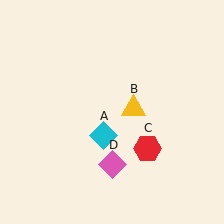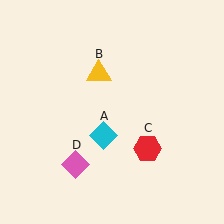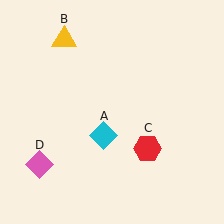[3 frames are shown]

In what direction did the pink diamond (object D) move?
The pink diamond (object D) moved left.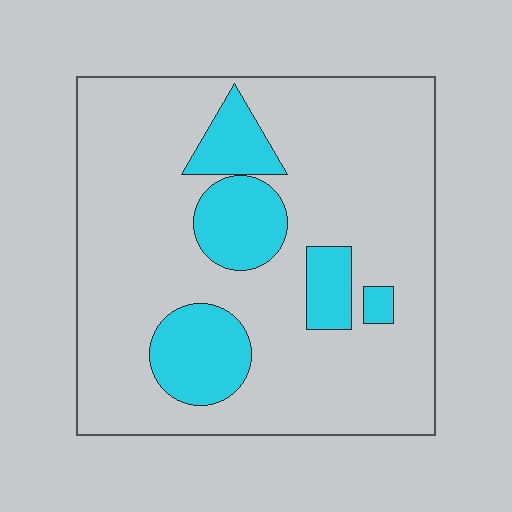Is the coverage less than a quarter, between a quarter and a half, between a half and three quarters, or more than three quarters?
Less than a quarter.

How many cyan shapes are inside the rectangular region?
5.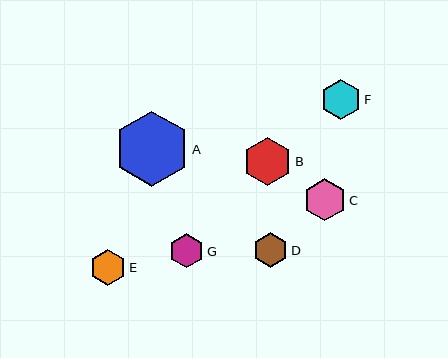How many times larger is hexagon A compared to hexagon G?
Hexagon A is approximately 2.2 times the size of hexagon G.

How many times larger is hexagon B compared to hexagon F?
Hexagon B is approximately 1.2 times the size of hexagon F.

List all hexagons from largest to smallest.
From largest to smallest: A, B, C, F, E, D, G.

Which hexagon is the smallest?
Hexagon G is the smallest with a size of approximately 34 pixels.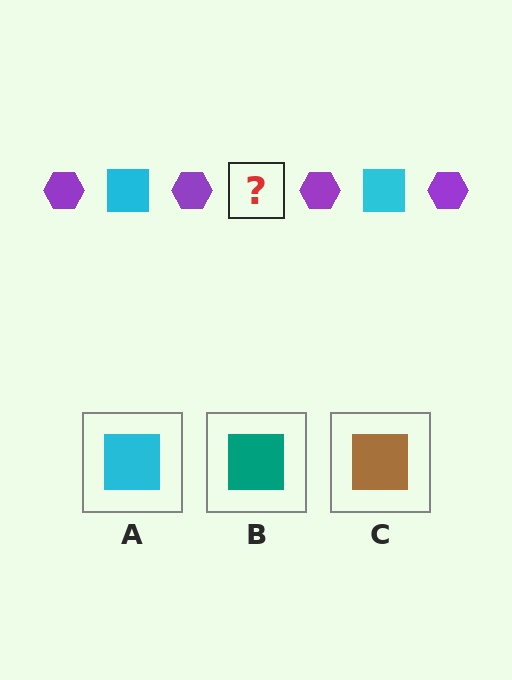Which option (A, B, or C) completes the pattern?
A.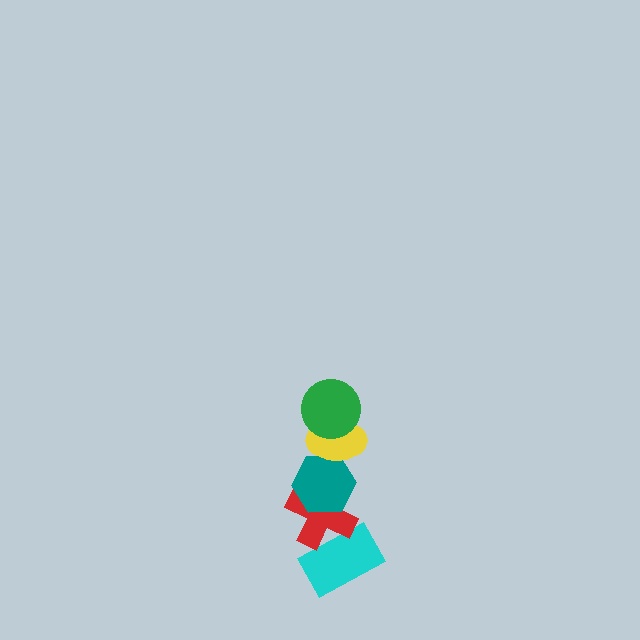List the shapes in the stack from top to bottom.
From top to bottom: the green circle, the yellow ellipse, the teal hexagon, the red cross, the cyan rectangle.